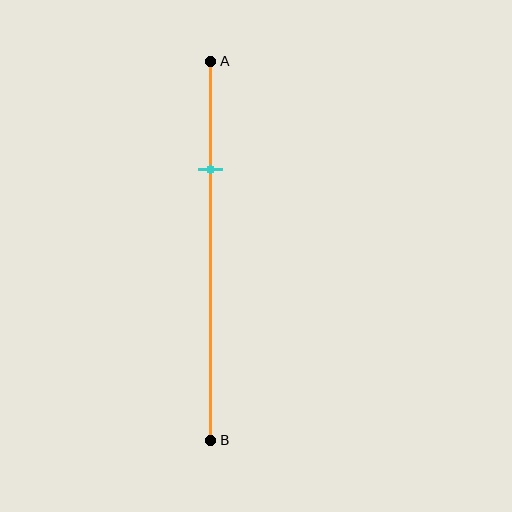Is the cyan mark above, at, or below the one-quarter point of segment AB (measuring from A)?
The cyan mark is below the one-quarter point of segment AB.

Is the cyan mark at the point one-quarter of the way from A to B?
No, the mark is at about 30% from A, not at the 25% one-quarter point.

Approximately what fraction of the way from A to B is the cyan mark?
The cyan mark is approximately 30% of the way from A to B.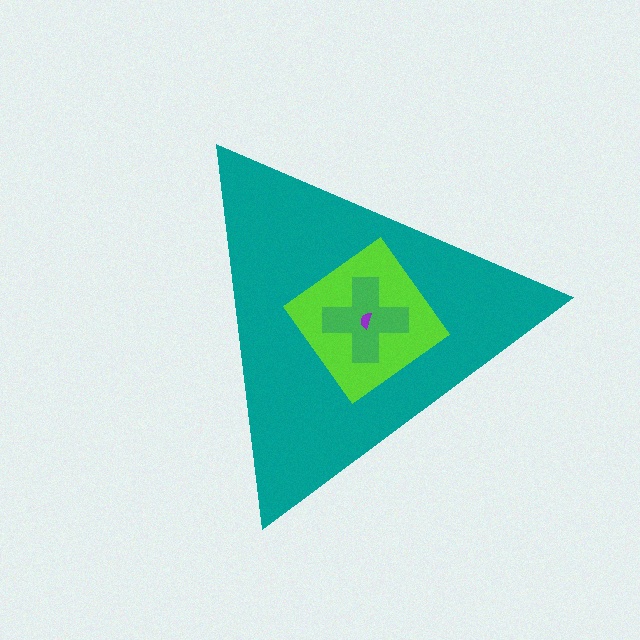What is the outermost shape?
The teal triangle.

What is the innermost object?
The purple semicircle.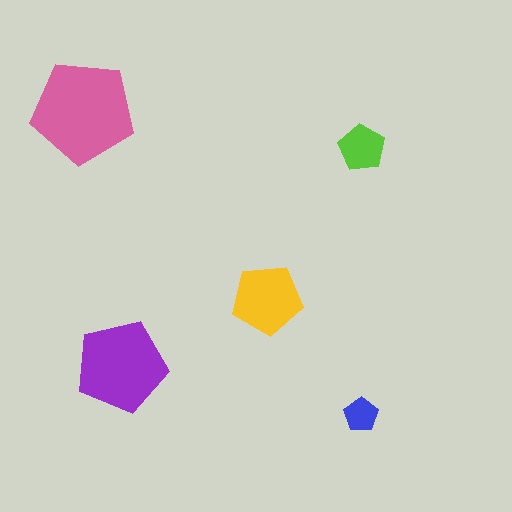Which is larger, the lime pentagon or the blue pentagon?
The lime one.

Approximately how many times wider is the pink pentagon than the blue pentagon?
About 3 times wider.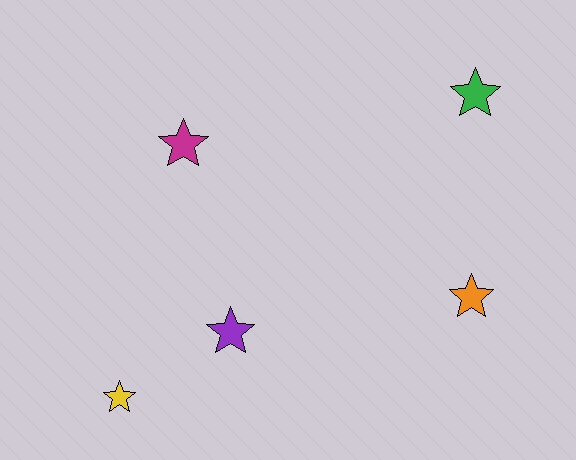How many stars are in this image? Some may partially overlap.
There are 5 stars.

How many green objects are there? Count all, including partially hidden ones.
There is 1 green object.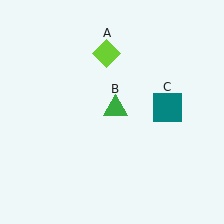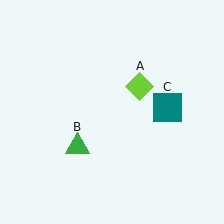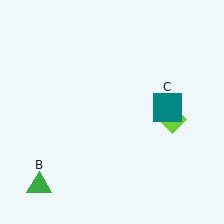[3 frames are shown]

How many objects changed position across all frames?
2 objects changed position: lime diamond (object A), green triangle (object B).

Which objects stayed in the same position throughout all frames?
Teal square (object C) remained stationary.